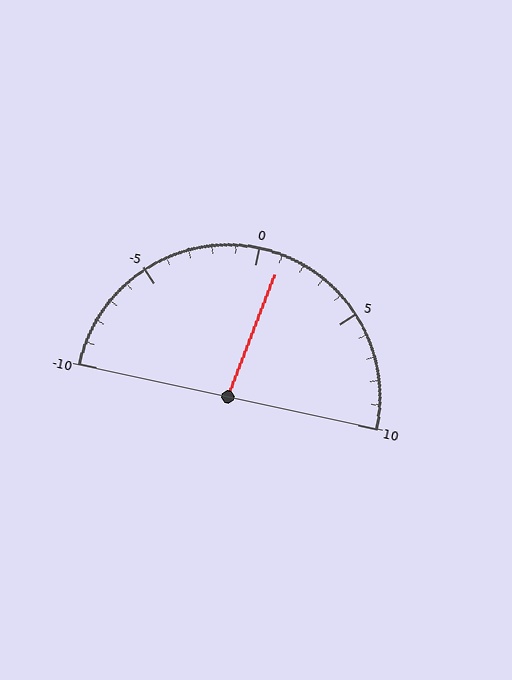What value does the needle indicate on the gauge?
The needle indicates approximately 1.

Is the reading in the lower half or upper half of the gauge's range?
The reading is in the upper half of the range (-10 to 10).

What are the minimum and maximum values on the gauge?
The gauge ranges from -10 to 10.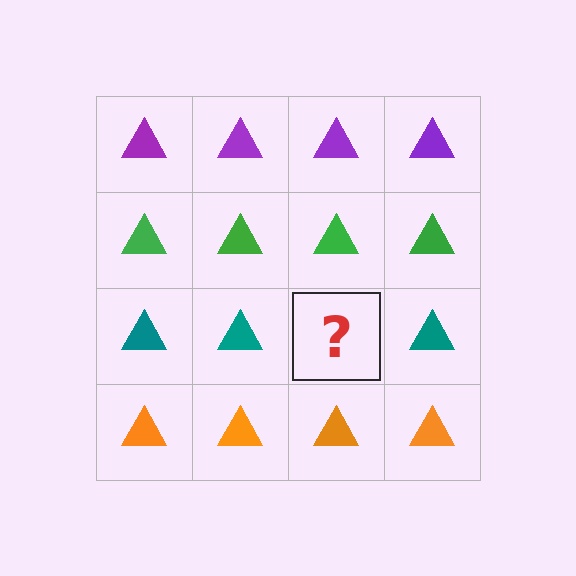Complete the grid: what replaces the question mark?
The question mark should be replaced with a teal triangle.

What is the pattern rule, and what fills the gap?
The rule is that each row has a consistent color. The gap should be filled with a teal triangle.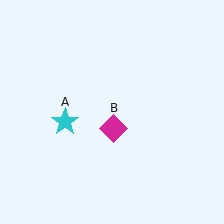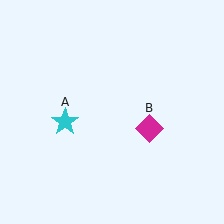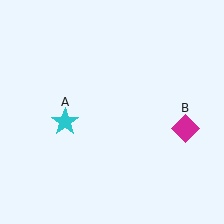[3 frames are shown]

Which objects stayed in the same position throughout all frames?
Cyan star (object A) remained stationary.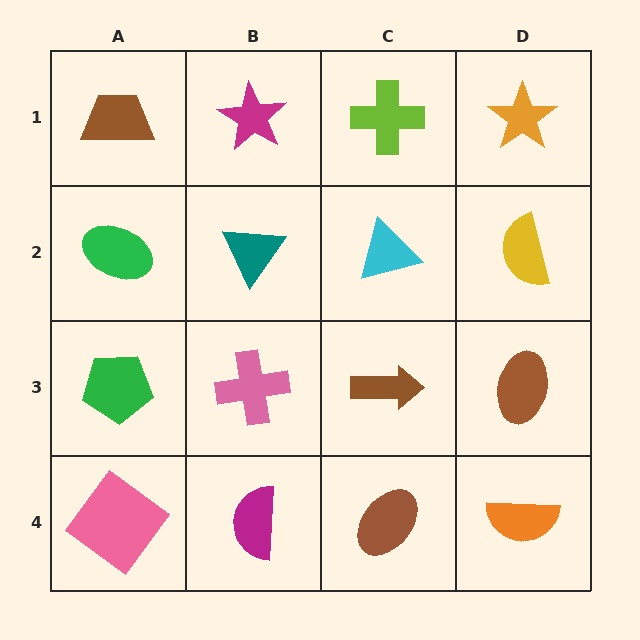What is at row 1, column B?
A magenta star.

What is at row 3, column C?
A brown arrow.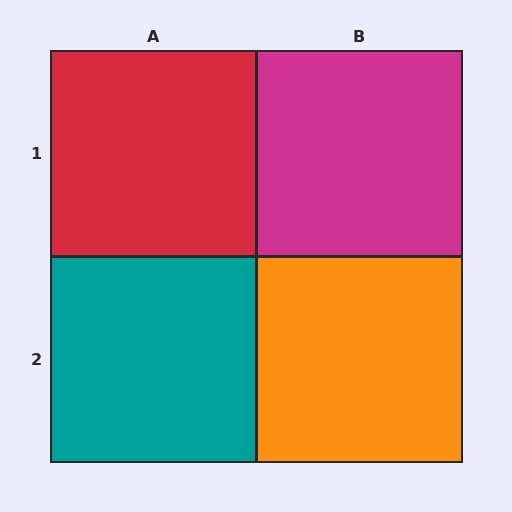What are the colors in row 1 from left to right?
Red, magenta.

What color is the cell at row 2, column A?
Teal.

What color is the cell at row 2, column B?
Orange.